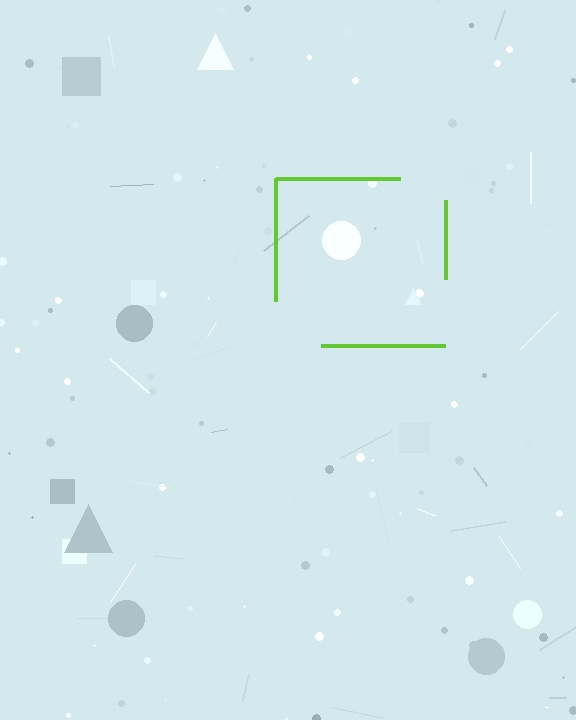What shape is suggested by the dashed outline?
The dashed outline suggests a square.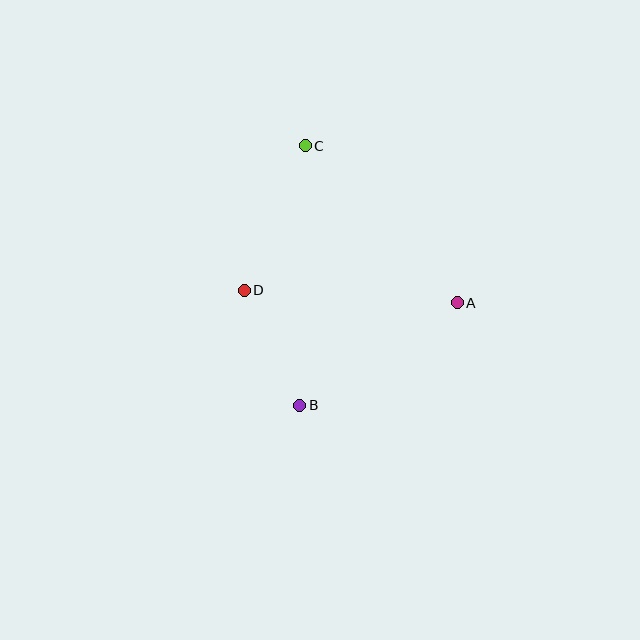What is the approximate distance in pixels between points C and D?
The distance between C and D is approximately 157 pixels.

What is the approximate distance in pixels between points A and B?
The distance between A and B is approximately 188 pixels.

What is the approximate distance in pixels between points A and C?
The distance between A and C is approximately 219 pixels.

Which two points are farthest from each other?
Points B and C are farthest from each other.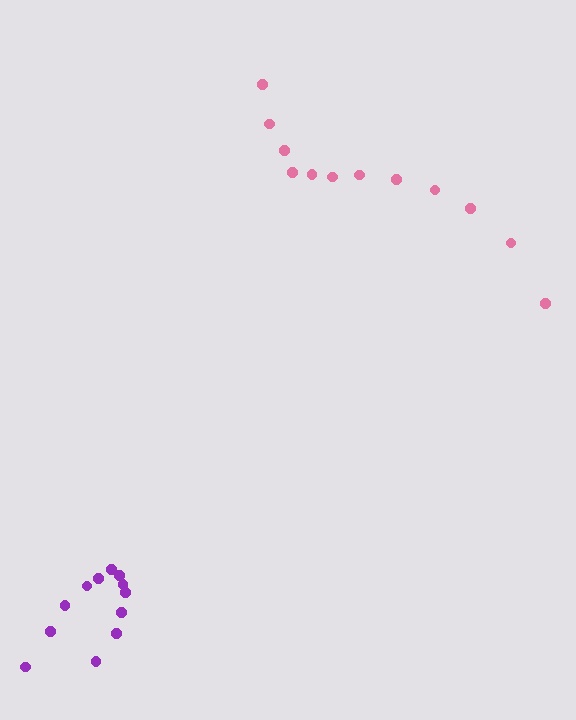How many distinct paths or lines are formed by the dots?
There are 2 distinct paths.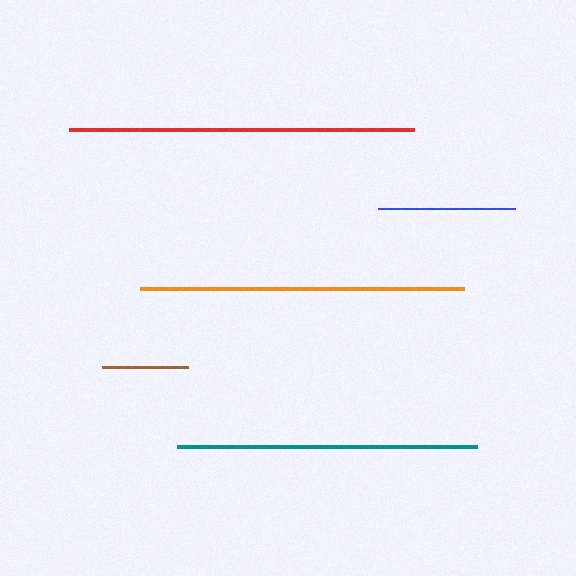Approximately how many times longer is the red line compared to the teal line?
The red line is approximately 1.1 times the length of the teal line.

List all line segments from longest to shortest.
From longest to shortest: red, orange, teal, blue, brown.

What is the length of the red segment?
The red segment is approximately 345 pixels long.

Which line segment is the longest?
The red line is the longest at approximately 345 pixels.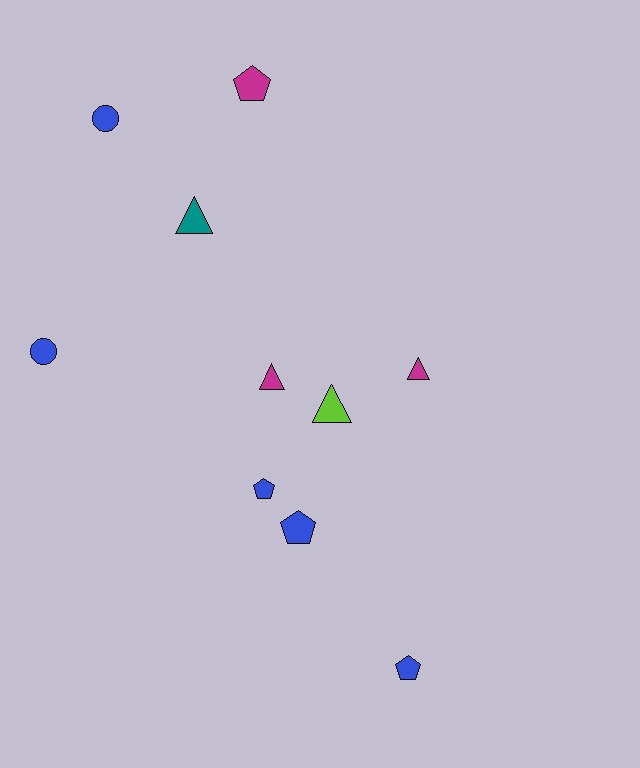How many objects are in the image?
There are 10 objects.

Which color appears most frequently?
Blue, with 5 objects.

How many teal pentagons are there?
There are no teal pentagons.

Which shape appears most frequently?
Pentagon, with 4 objects.